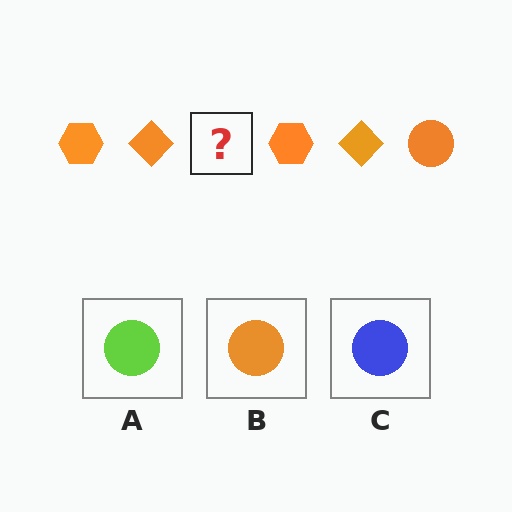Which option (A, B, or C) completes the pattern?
B.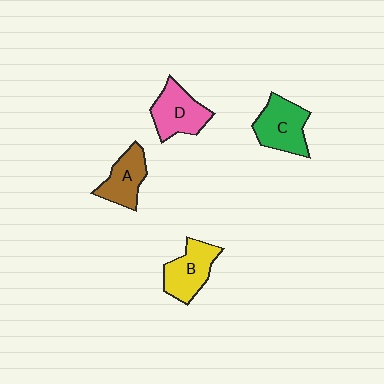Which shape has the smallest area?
Shape A (brown).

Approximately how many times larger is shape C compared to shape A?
Approximately 1.2 times.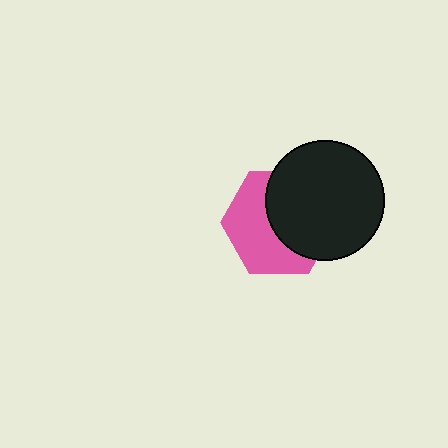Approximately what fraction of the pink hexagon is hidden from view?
Roughly 50% of the pink hexagon is hidden behind the black circle.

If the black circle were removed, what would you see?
You would see the complete pink hexagon.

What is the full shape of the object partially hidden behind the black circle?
The partially hidden object is a pink hexagon.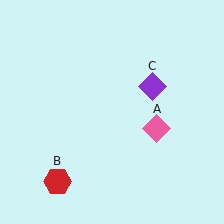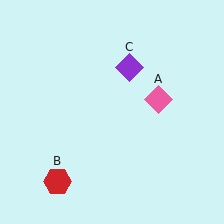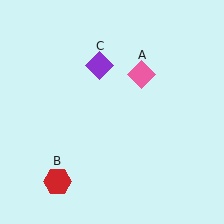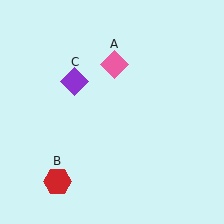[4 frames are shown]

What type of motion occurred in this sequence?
The pink diamond (object A), purple diamond (object C) rotated counterclockwise around the center of the scene.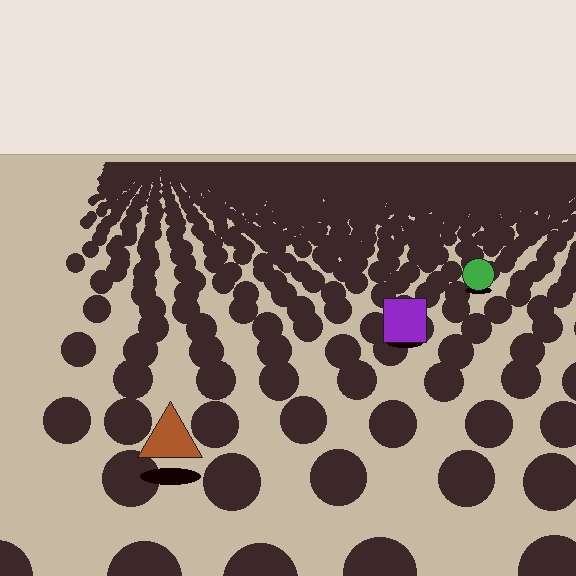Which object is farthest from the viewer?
The green circle is farthest from the viewer. It appears smaller and the ground texture around it is denser.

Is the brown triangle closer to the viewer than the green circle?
Yes. The brown triangle is closer — you can tell from the texture gradient: the ground texture is coarser near it.